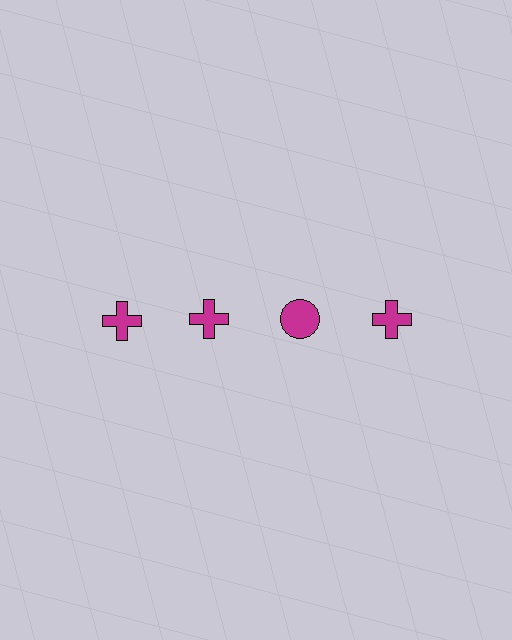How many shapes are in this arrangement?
There are 4 shapes arranged in a grid pattern.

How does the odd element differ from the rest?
It has a different shape: circle instead of cross.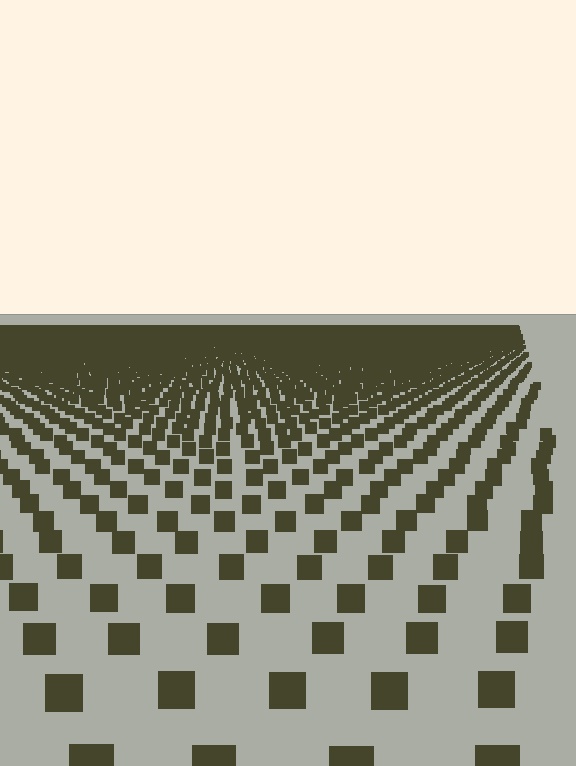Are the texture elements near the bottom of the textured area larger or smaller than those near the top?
Larger. Near the bottom, elements are closer to the viewer and appear at a bigger on-screen size.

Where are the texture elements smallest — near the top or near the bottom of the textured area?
Near the top.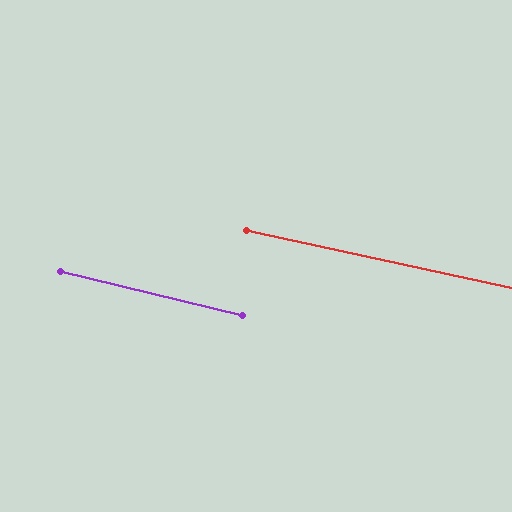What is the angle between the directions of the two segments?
Approximately 2 degrees.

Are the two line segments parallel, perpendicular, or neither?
Parallel — their directions differ by only 1.5°.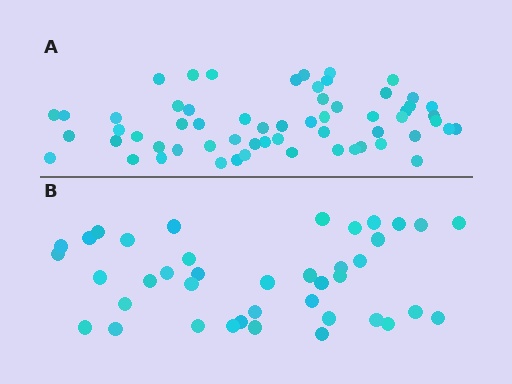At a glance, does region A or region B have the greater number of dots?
Region A (the top region) has more dots.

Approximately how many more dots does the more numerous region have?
Region A has approximately 20 more dots than region B.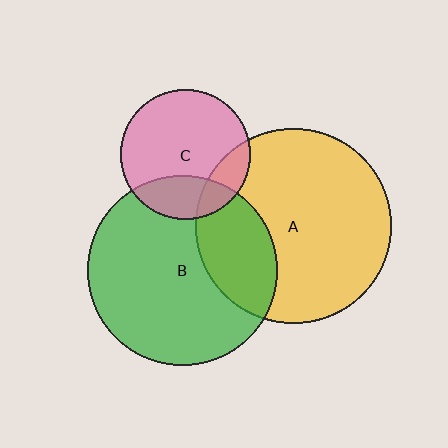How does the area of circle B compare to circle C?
Approximately 2.1 times.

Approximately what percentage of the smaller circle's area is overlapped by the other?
Approximately 25%.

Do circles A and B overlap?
Yes.